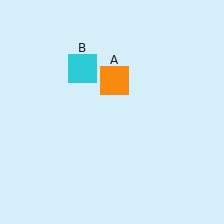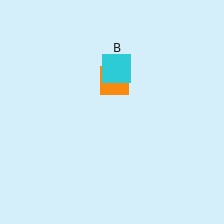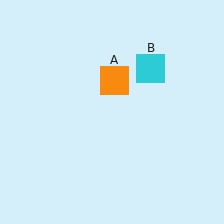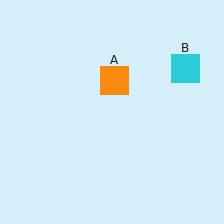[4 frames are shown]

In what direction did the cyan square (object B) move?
The cyan square (object B) moved right.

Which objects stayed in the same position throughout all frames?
Orange square (object A) remained stationary.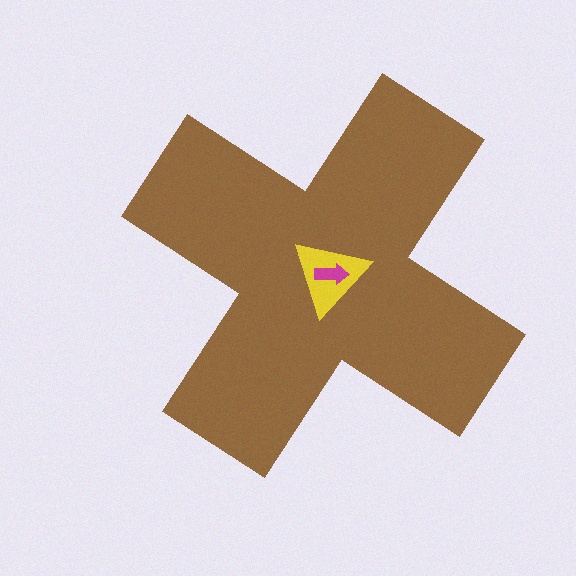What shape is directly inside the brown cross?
The yellow triangle.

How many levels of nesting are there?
3.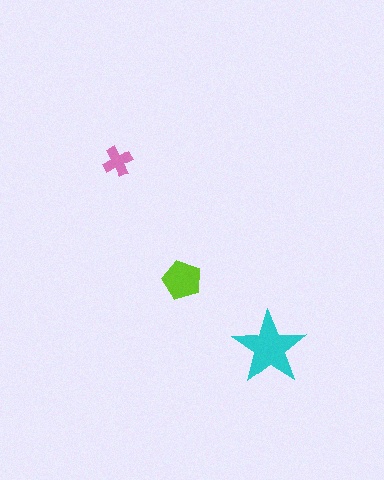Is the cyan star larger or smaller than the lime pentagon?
Larger.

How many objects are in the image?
There are 3 objects in the image.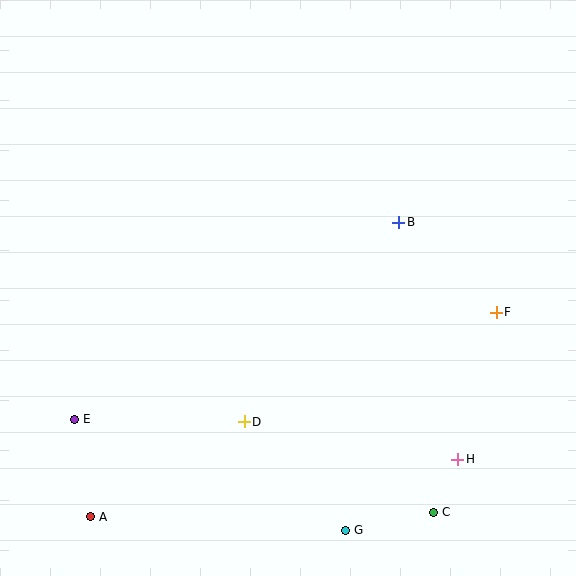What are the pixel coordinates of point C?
Point C is at (434, 512).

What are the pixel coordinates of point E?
Point E is at (75, 419).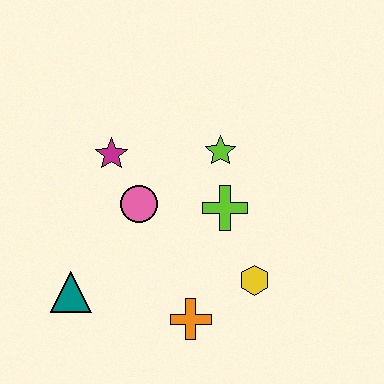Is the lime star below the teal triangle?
No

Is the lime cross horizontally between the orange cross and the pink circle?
No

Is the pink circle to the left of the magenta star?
No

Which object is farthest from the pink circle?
The yellow hexagon is farthest from the pink circle.